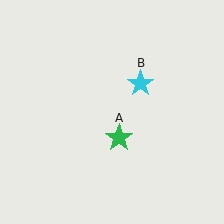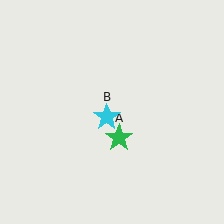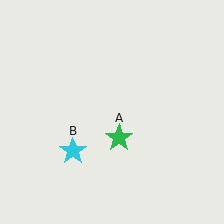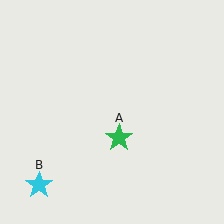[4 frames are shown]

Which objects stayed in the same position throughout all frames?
Green star (object A) remained stationary.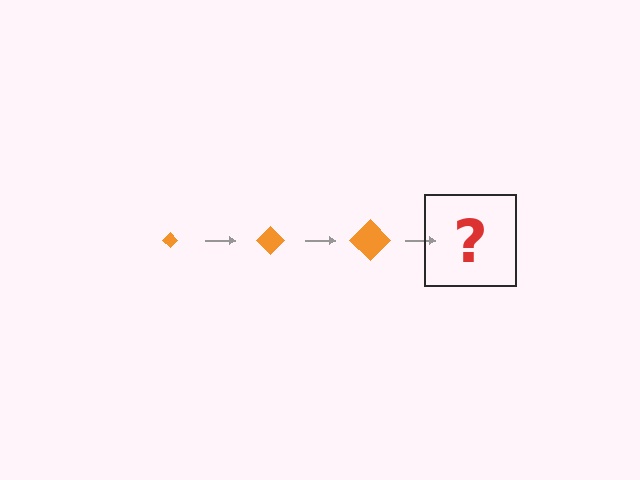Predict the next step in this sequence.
The next step is an orange diamond, larger than the previous one.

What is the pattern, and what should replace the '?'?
The pattern is that the diamond gets progressively larger each step. The '?' should be an orange diamond, larger than the previous one.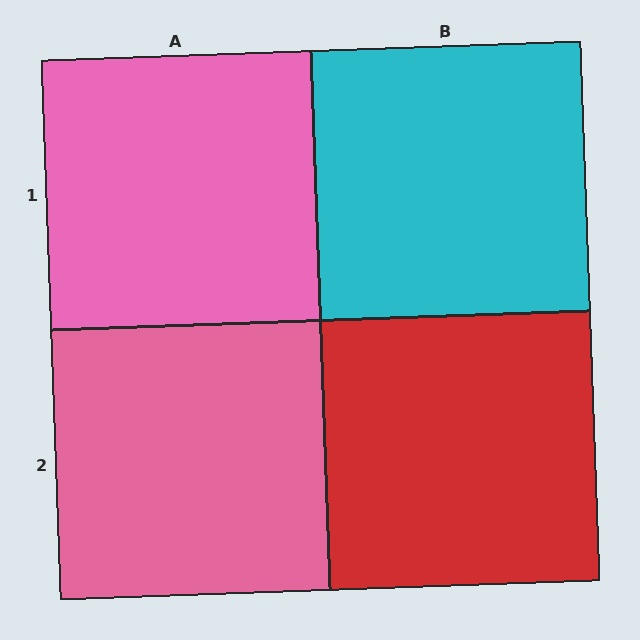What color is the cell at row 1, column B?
Cyan.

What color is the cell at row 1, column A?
Pink.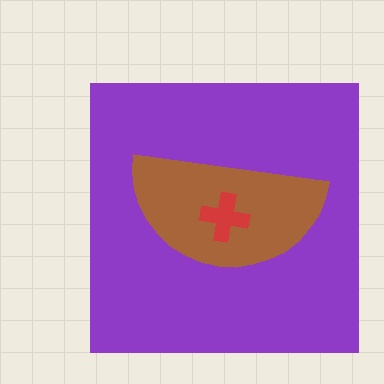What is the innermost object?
The red cross.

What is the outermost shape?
The purple square.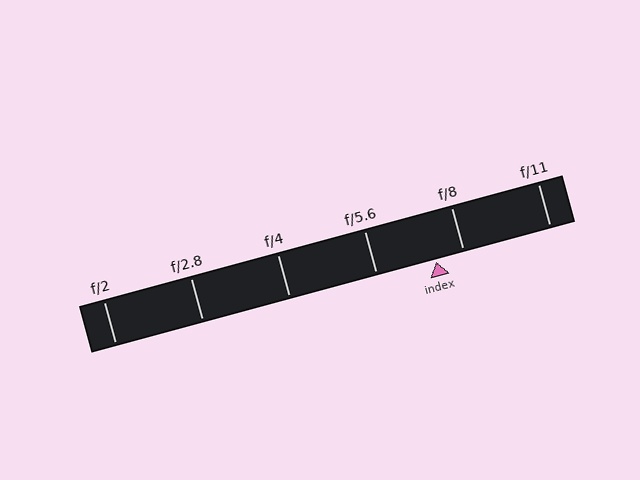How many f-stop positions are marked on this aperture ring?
There are 6 f-stop positions marked.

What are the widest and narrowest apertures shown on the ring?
The widest aperture shown is f/2 and the narrowest is f/11.